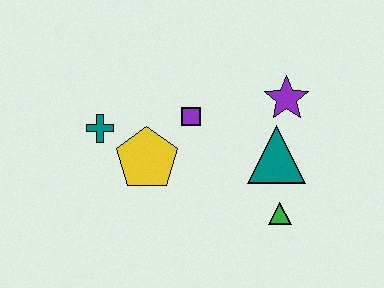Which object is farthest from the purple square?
The green triangle is farthest from the purple square.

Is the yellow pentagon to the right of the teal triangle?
No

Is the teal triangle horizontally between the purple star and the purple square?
Yes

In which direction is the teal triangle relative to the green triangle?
The teal triangle is above the green triangle.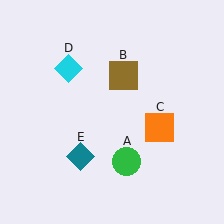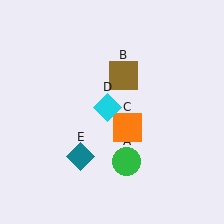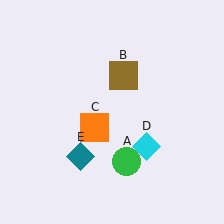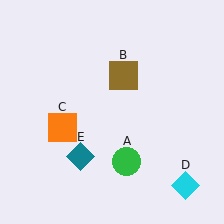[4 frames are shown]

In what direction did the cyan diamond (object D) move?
The cyan diamond (object D) moved down and to the right.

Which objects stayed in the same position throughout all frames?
Green circle (object A) and brown square (object B) and teal diamond (object E) remained stationary.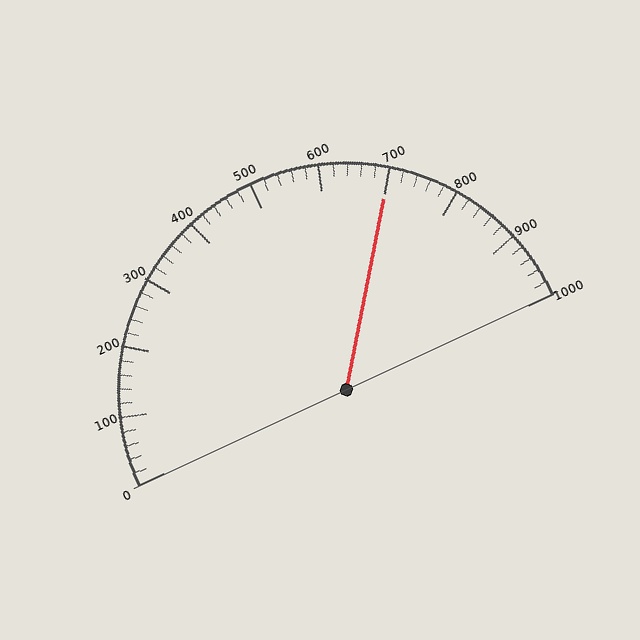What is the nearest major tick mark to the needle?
The nearest major tick mark is 700.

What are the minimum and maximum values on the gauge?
The gauge ranges from 0 to 1000.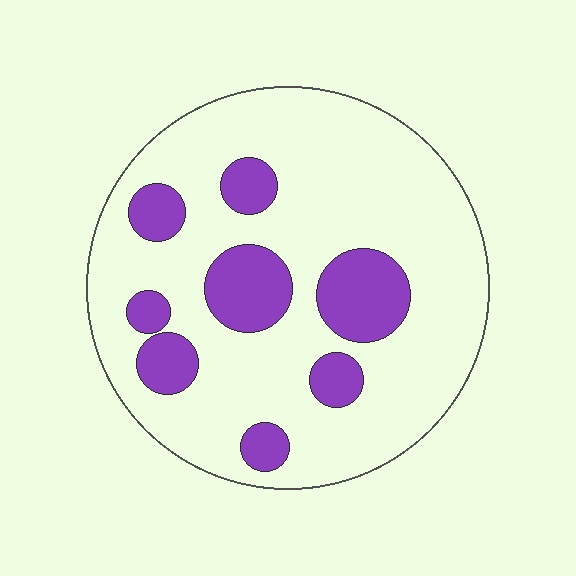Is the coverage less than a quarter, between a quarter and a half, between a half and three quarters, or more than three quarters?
Less than a quarter.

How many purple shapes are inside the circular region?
8.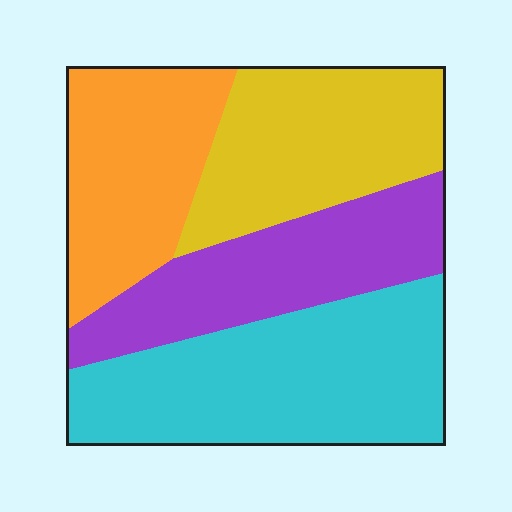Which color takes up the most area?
Cyan, at roughly 35%.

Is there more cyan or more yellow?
Cyan.